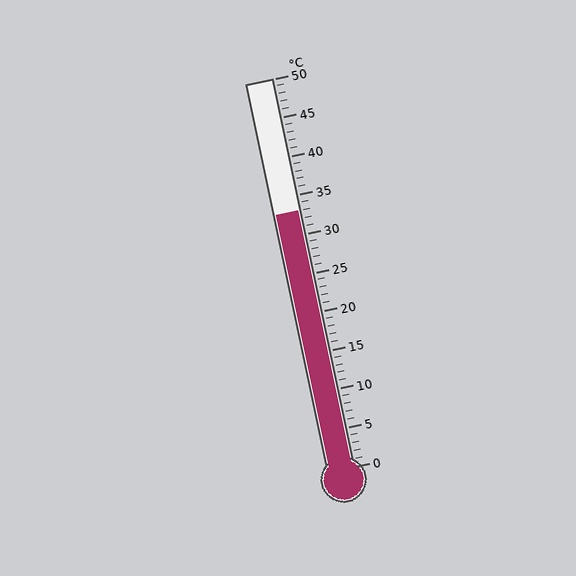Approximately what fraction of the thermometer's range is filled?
The thermometer is filled to approximately 65% of its range.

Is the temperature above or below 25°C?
The temperature is above 25°C.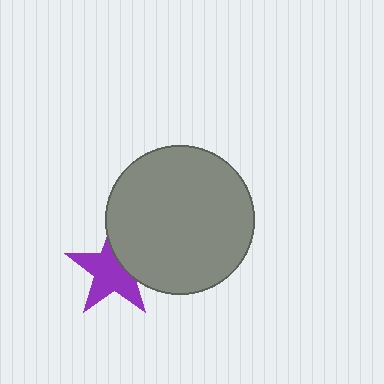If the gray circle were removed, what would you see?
You would see the complete purple star.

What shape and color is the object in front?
The object in front is a gray circle.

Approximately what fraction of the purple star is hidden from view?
Roughly 32% of the purple star is hidden behind the gray circle.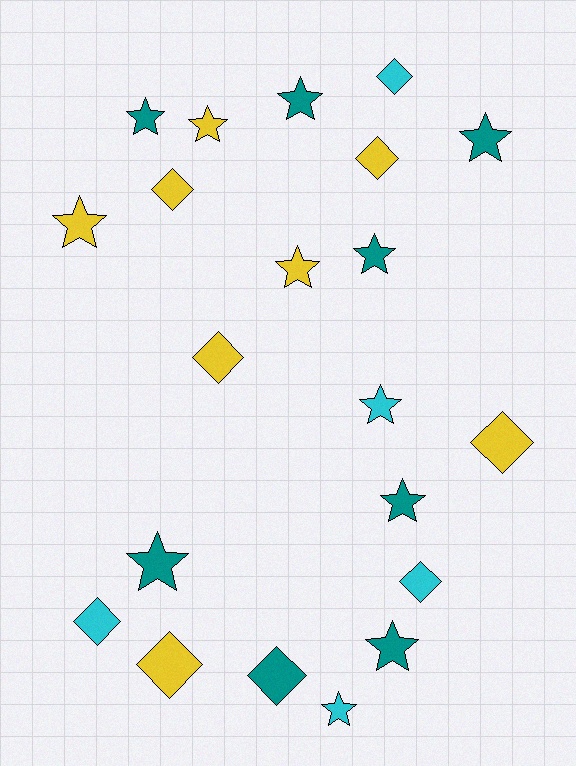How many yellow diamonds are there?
There are 5 yellow diamonds.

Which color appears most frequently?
Yellow, with 8 objects.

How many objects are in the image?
There are 21 objects.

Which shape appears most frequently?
Star, with 12 objects.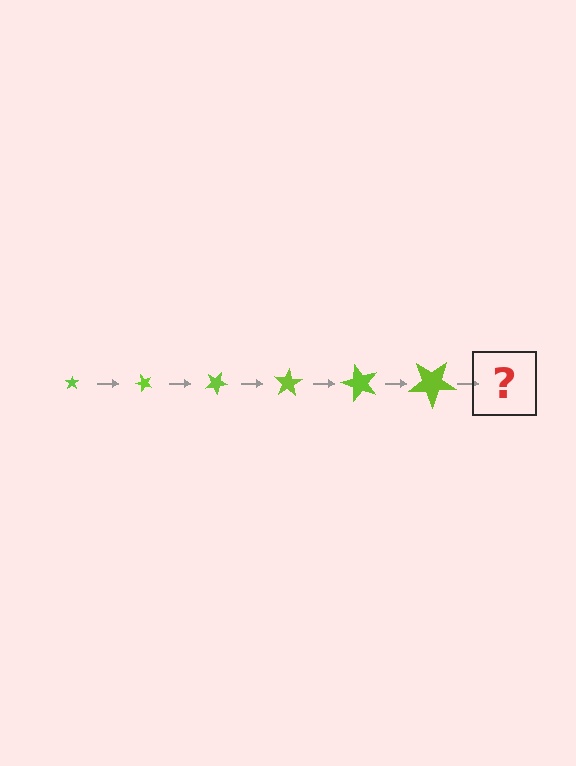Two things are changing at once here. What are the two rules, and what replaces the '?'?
The two rules are that the star grows larger each step and it rotates 50 degrees each step. The '?' should be a star, larger than the previous one and rotated 300 degrees from the start.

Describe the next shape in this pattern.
It should be a star, larger than the previous one and rotated 300 degrees from the start.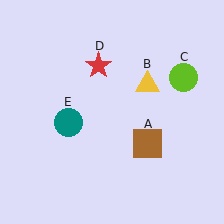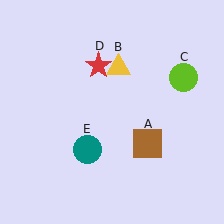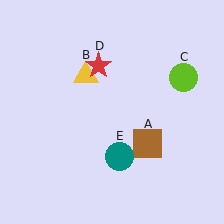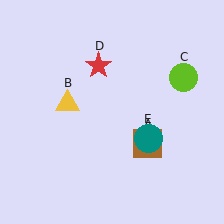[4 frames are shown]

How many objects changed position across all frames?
2 objects changed position: yellow triangle (object B), teal circle (object E).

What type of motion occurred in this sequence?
The yellow triangle (object B), teal circle (object E) rotated counterclockwise around the center of the scene.